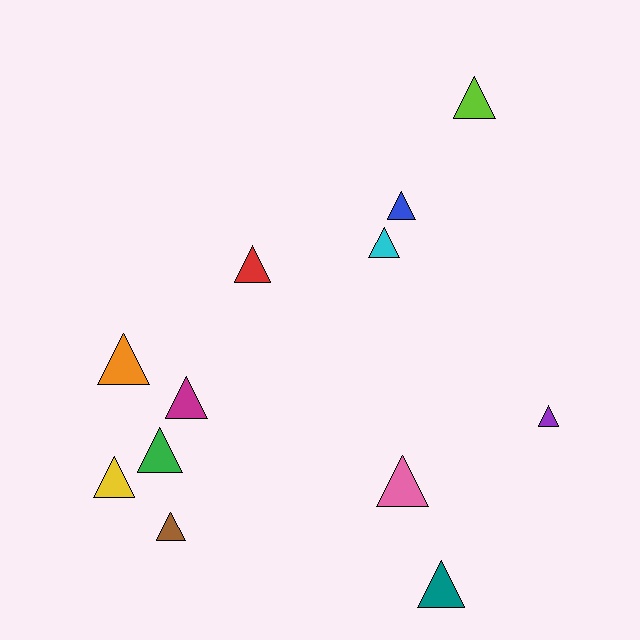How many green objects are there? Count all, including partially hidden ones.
There is 1 green object.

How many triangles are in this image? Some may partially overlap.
There are 12 triangles.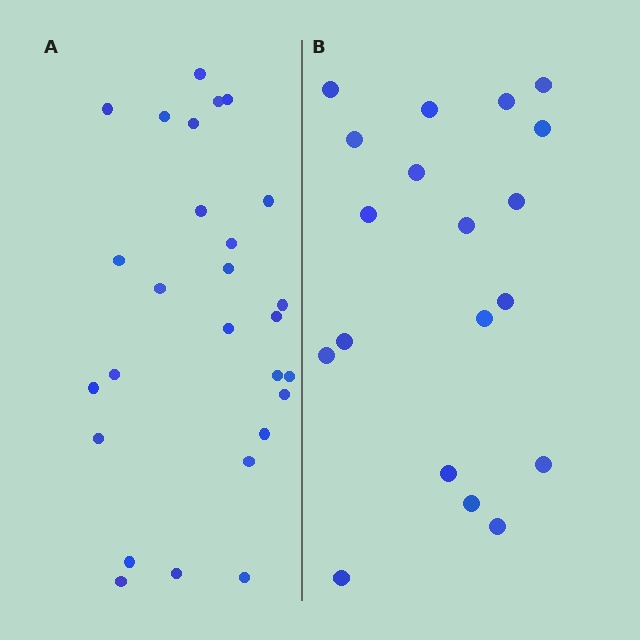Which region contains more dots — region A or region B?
Region A (the left region) has more dots.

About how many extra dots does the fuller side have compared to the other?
Region A has roughly 8 or so more dots than region B.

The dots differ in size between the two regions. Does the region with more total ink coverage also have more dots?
No. Region B has more total ink coverage because its dots are larger, but region A actually contains more individual dots. Total area can be misleading — the number of items is what matters here.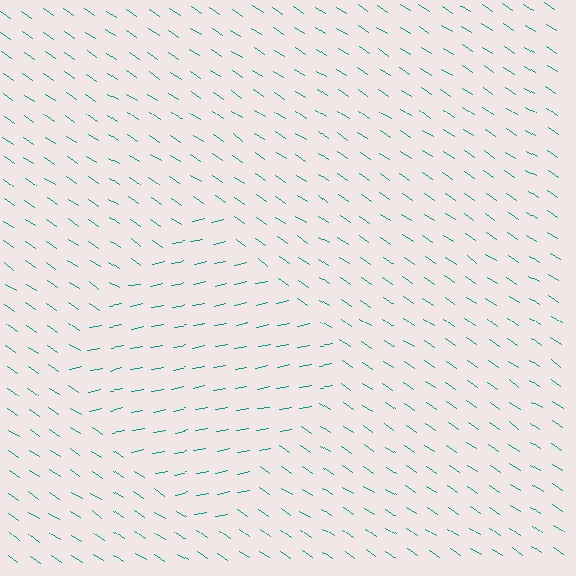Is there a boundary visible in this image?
Yes, there is a texture boundary formed by a change in line orientation.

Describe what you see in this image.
The image is filled with small teal line segments. A diamond region in the image has lines oriented differently from the surrounding lines, creating a visible texture boundary.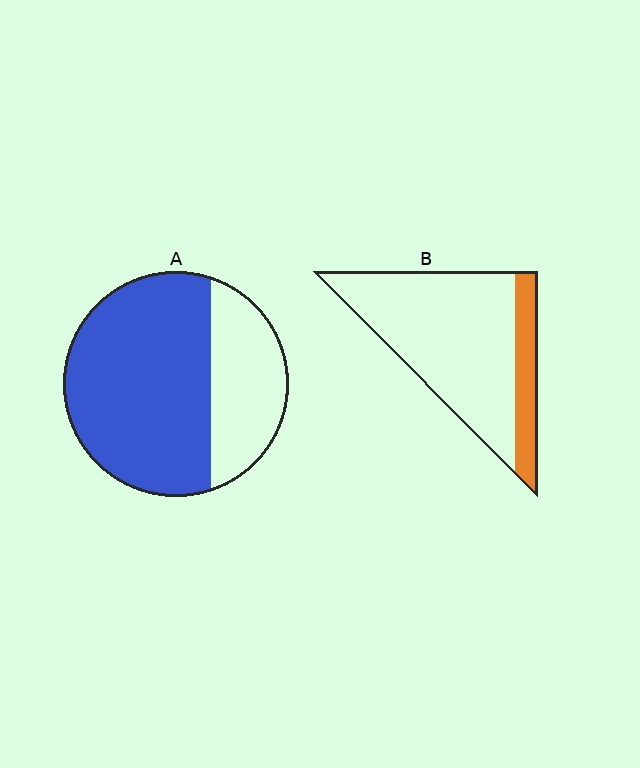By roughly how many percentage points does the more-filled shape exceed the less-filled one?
By roughly 50 percentage points (A over B).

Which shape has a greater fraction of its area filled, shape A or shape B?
Shape A.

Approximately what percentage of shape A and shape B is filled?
A is approximately 70% and B is approximately 20%.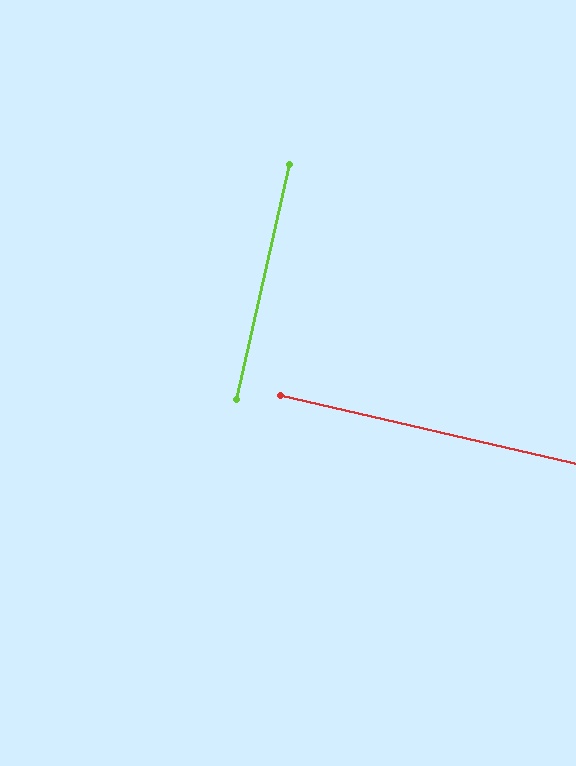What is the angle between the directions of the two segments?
Approximately 90 degrees.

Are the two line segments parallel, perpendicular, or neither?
Perpendicular — they meet at approximately 90°.